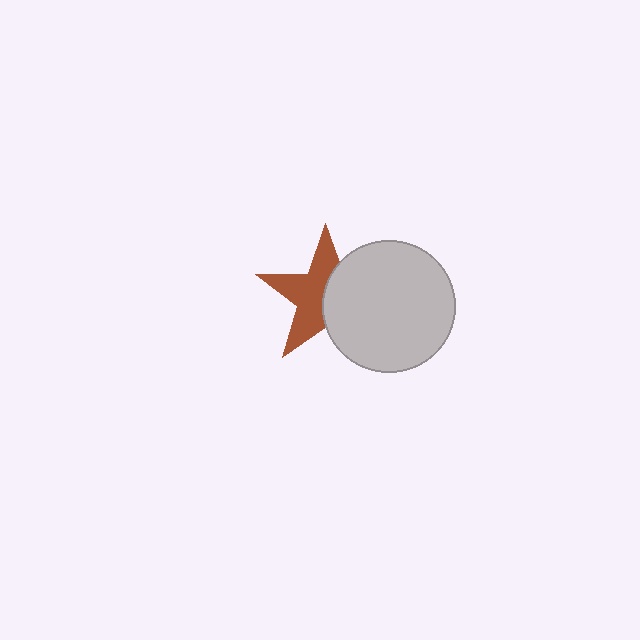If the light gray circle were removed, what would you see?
You would see the complete brown star.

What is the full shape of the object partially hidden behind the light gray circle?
The partially hidden object is a brown star.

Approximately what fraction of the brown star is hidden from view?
Roughly 46% of the brown star is hidden behind the light gray circle.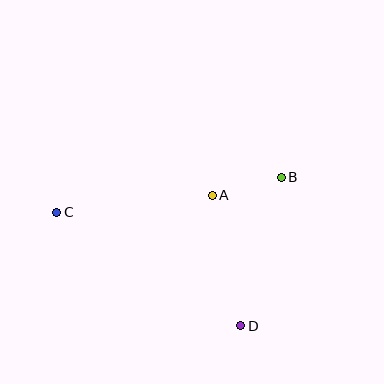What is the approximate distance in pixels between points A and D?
The distance between A and D is approximately 133 pixels.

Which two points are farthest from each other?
Points B and C are farthest from each other.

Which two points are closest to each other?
Points A and B are closest to each other.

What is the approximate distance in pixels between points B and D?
The distance between B and D is approximately 154 pixels.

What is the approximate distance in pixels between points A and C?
The distance between A and C is approximately 157 pixels.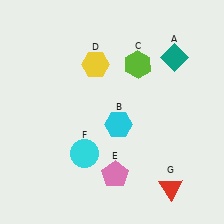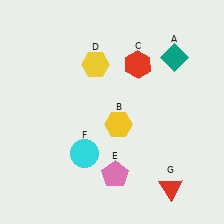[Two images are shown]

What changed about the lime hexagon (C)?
In Image 1, C is lime. In Image 2, it changed to red.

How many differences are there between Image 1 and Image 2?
There are 2 differences between the two images.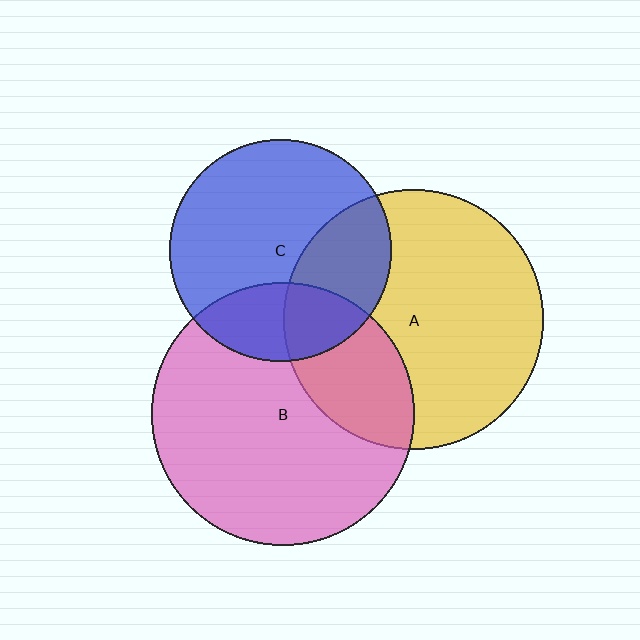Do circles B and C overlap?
Yes.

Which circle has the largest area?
Circle B (pink).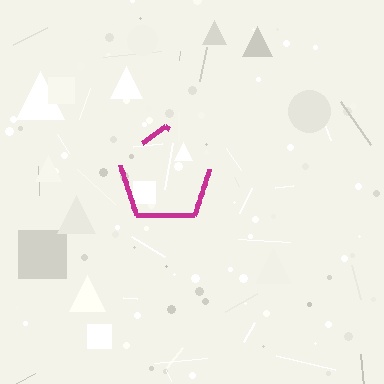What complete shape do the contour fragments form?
The contour fragments form a pentagon.